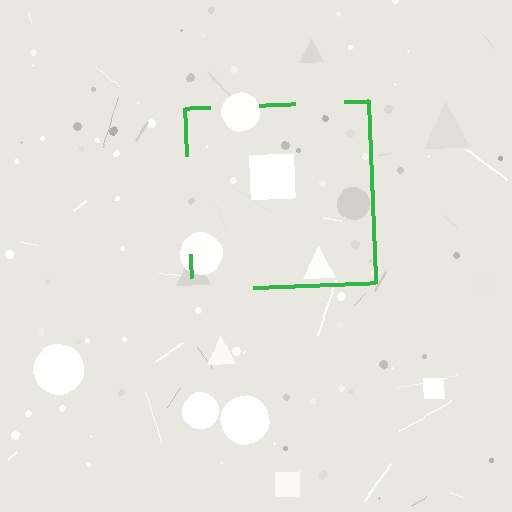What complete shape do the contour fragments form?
The contour fragments form a square.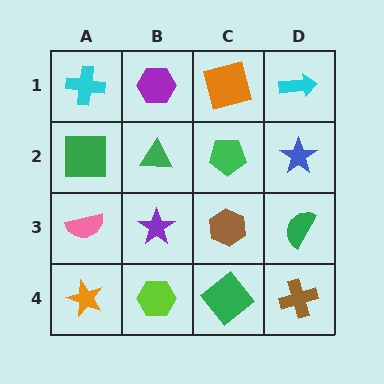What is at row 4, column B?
A lime hexagon.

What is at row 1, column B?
A purple hexagon.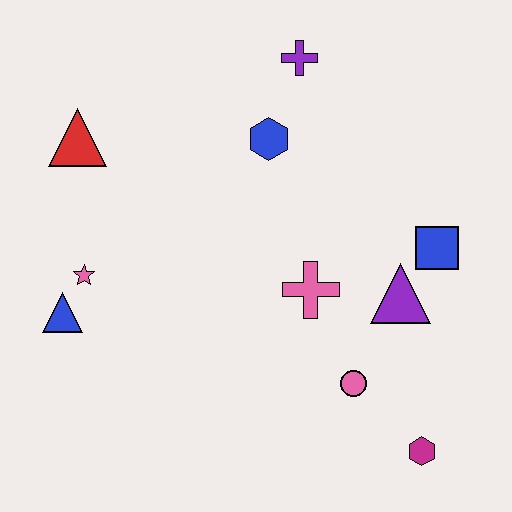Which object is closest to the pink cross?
The purple triangle is closest to the pink cross.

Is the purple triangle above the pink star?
No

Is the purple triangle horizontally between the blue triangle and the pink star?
No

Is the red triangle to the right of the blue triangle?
Yes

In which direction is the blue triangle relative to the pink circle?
The blue triangle is to the left of the pink circle.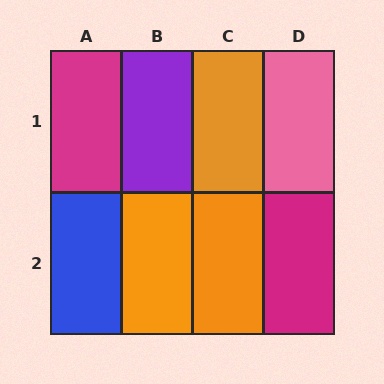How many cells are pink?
1 cell is pink.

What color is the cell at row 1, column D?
Pink.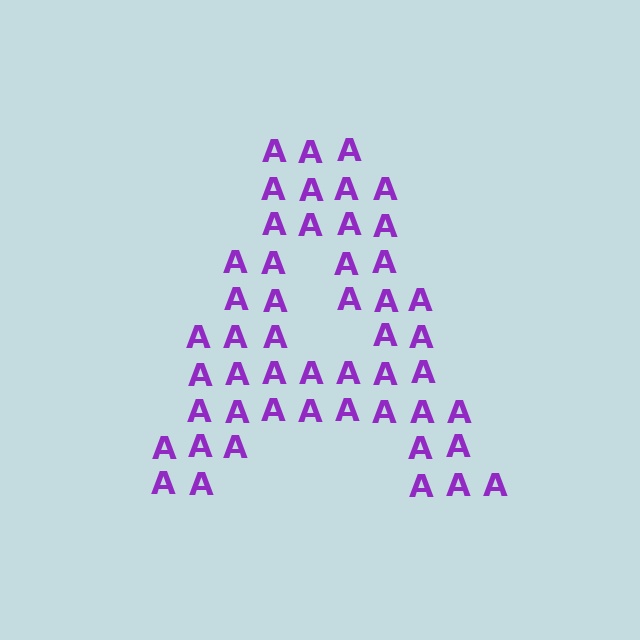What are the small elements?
The small elements are letter A's.